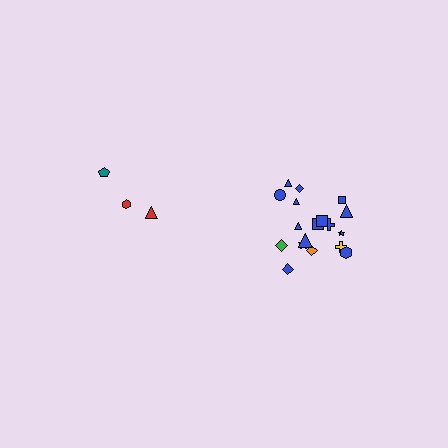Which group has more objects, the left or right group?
The right group.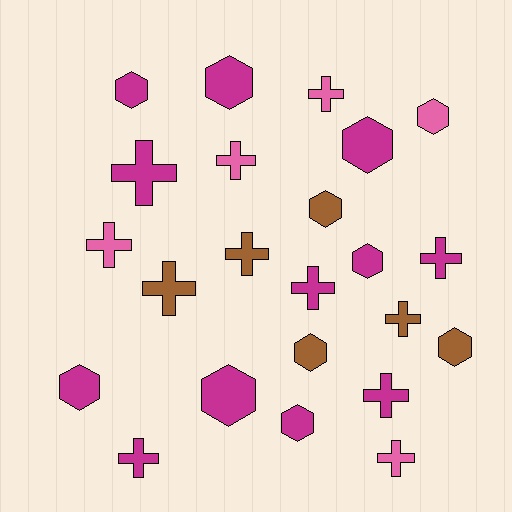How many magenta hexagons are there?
There are 7 magenta hexagons.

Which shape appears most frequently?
Cross, with 12 objects.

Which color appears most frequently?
Magenta, with 12 objects.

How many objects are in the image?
There are 23 objects.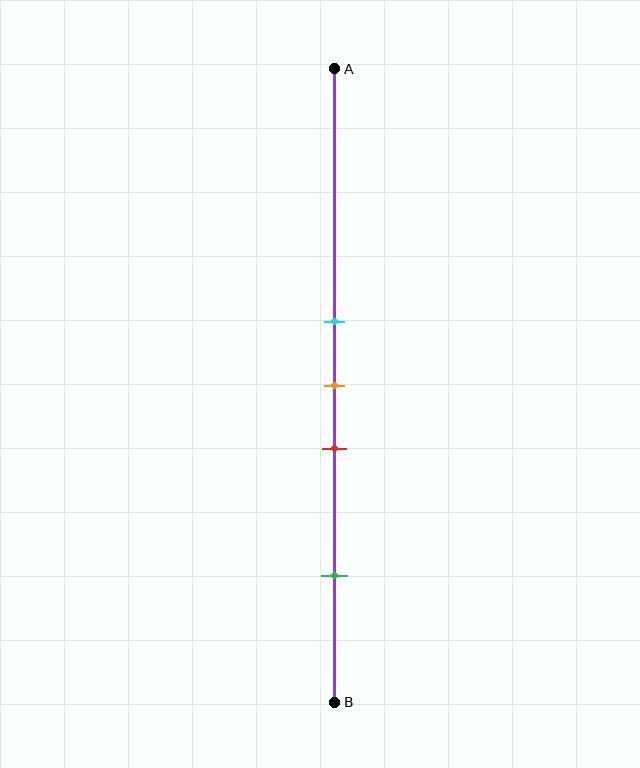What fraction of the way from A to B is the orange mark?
The orange mark is approximately 50% (0.5) of the way from A to B.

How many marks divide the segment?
There are 4 marks dividing the segment.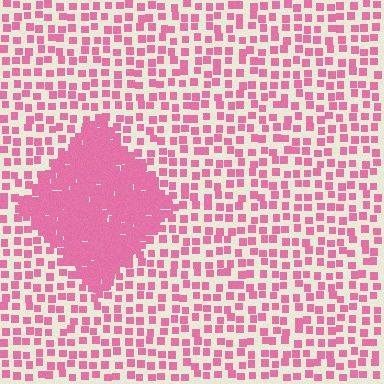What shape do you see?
I see a diamond.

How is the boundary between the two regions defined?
The boundary is defined by a change in element density (approximately 3.1x ratio). All elements are the same color, size, and shape.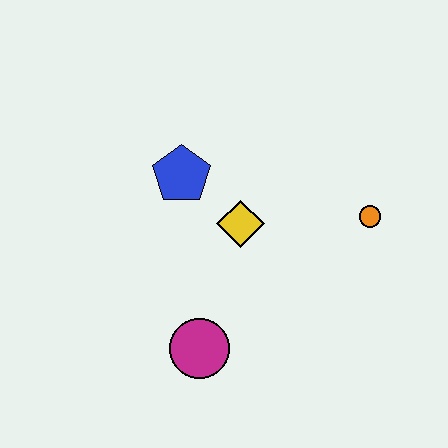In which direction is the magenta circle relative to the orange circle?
The magenta circle is to the left of the orange circle.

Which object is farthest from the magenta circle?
The orange circle is farthest from the magenta circle.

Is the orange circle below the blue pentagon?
Yes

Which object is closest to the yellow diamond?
The blue pentagon is closest to the yellow diamond.